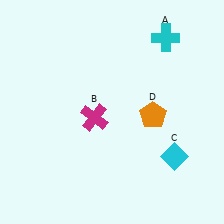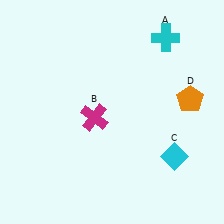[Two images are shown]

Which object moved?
The orange pentagon (D) moved right.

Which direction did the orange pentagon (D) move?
The orange pentagon (D) moved right.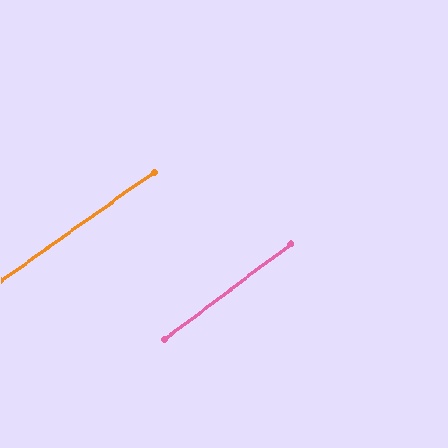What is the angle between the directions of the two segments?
Approximately 2 degrees.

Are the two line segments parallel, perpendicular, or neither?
Parallel — their directions differ by only 1.9°.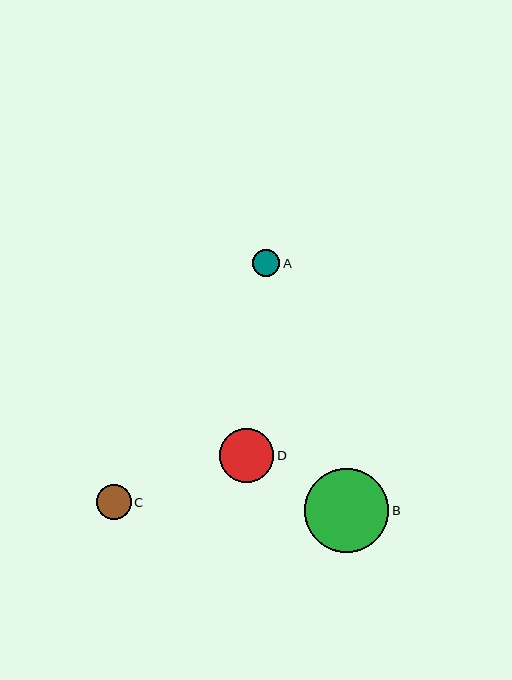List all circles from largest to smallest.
From largest to smallest: B, D, C, A.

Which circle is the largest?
Circle B is the largest with a size of approximately 84 pixels.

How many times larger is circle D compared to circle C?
Circle D is approximately 1.5 times the size of circle C.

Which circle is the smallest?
Circle A is the smallest with a size of approximately 27 pixels.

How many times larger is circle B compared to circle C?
Circle B is approximately 2.4 times the size of circle C.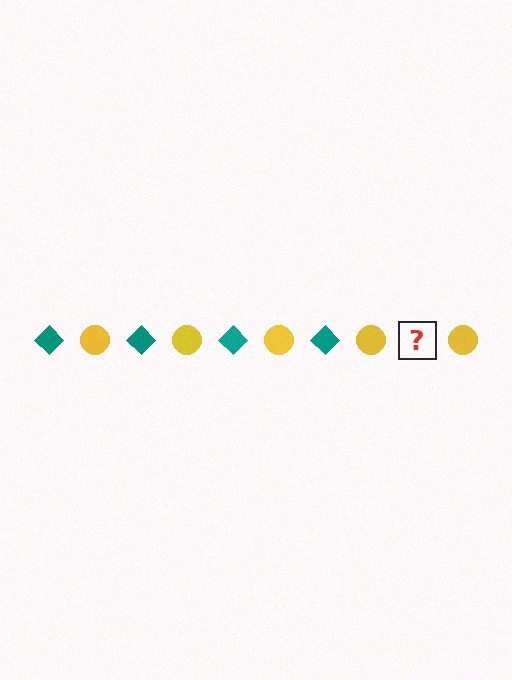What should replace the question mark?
The question mark should be replaced with a teal diamond.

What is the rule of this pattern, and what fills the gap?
The rule is that the pattern alternates between teal diamond and yellow circle. The gap should be filled with a teal diamond.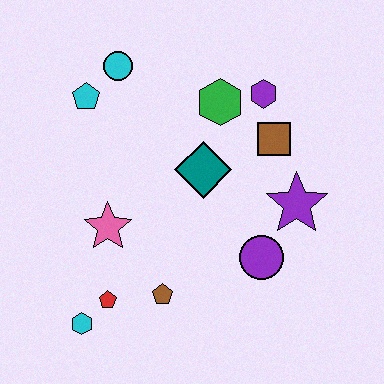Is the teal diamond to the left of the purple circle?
Yes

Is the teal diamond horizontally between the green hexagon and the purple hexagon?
No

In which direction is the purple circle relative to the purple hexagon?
The purple circle is below the purple hexagon.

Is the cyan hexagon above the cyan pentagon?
No